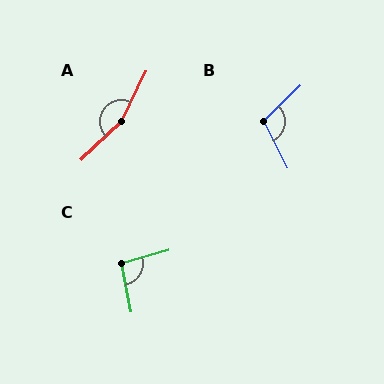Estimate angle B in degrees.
Approximately 107 degrees.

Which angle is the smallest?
C, at approximately 95 degrees.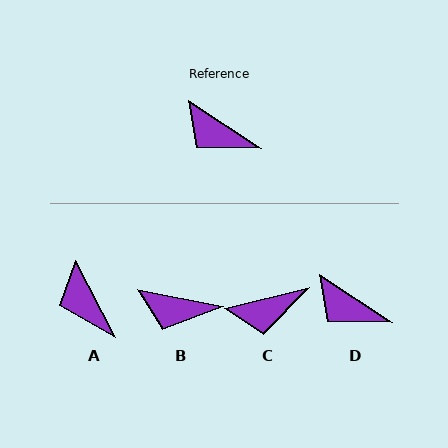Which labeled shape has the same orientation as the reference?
D.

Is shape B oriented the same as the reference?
No, it is off by about 22 degrees.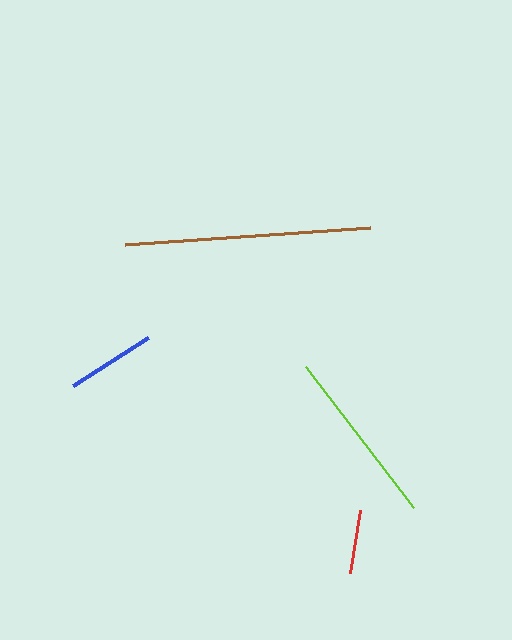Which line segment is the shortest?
The red line is the shortest at approximately 64 pixels.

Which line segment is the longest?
The brown line is the longest at approximately 246 pixels.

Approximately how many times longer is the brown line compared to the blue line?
The brown line is approximately 2.8 times the length of the blue line.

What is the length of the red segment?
The red segment is approximately 64 pixels long.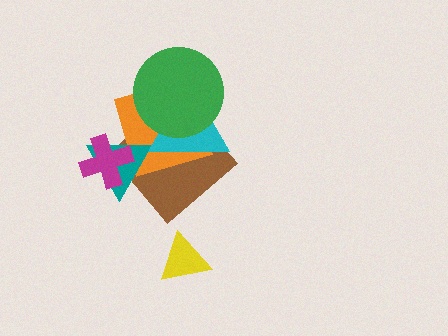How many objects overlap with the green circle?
3 objects overlap with the green circle.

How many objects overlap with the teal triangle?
3 objects overlap with the teal triangle.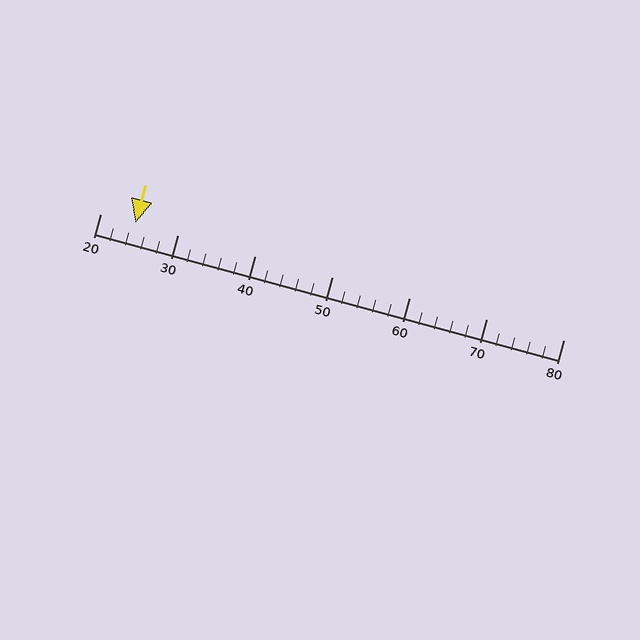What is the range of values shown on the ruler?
The ruler shows values from 20 to 80.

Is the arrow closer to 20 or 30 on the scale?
The arrow is closer to 20.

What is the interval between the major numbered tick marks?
The major tick marks are spaced 10 units apart.